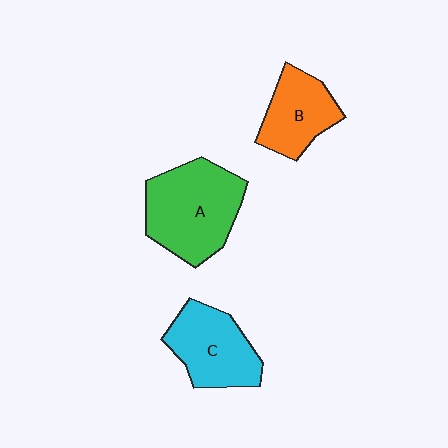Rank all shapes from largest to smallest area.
From largest to smallest: A (green), C (cyan), B (orange).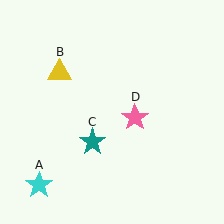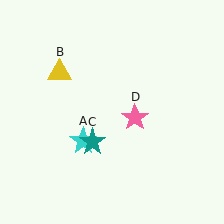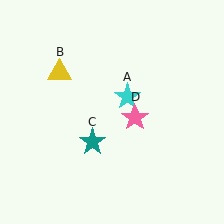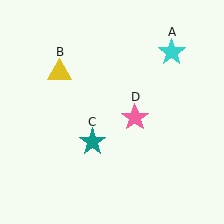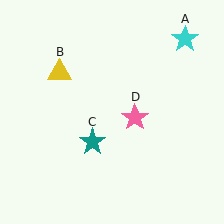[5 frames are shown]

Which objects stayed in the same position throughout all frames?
Yellow triangle (object B) and teal star (object C) and pink star (object D) remained stationary.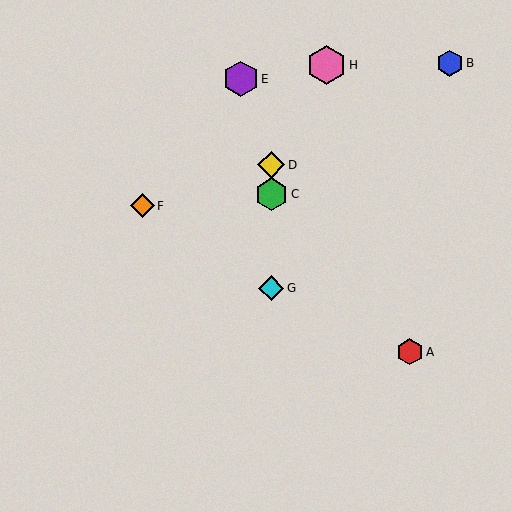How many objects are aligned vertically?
3 objects (C, D, G) are aligned vertically.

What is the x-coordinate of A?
Object A is at x≈410.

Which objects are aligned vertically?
Objects C, D, G are aligned vertically.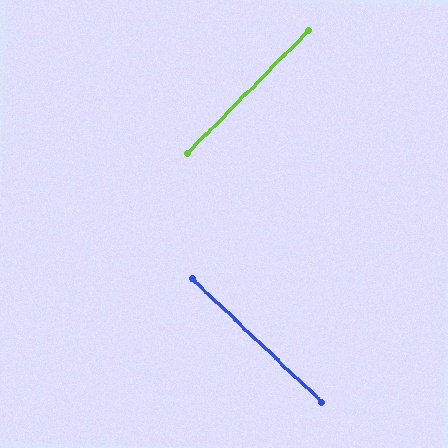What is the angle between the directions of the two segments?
Approximately 89 degrees.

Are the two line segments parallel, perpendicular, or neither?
Perpendicular — they meet at approximately 89°.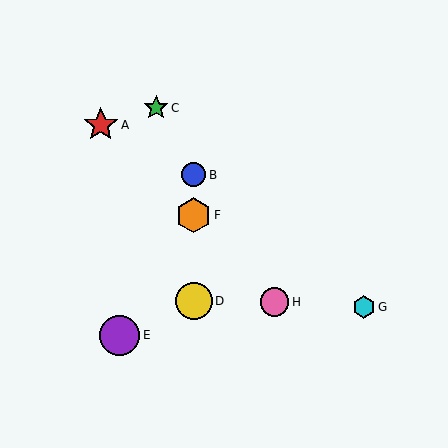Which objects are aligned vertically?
Objects B, D, F are aligned vertically.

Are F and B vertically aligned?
Yes, both are at x≈194.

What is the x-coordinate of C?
Object C is at x≈156.